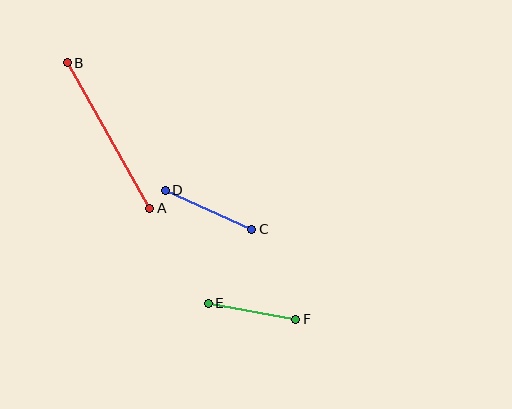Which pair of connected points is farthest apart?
Points A and B are farthest apart.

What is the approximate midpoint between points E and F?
The midpoint is at approximately (252, 311) pixels.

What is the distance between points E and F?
The distance is approximately 89 pixels.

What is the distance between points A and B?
The distance is approximately 167 pixels.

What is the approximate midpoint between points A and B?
The midpoint is at approximately (108, 135) pixels.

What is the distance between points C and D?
The distance is approximately 95 pixels.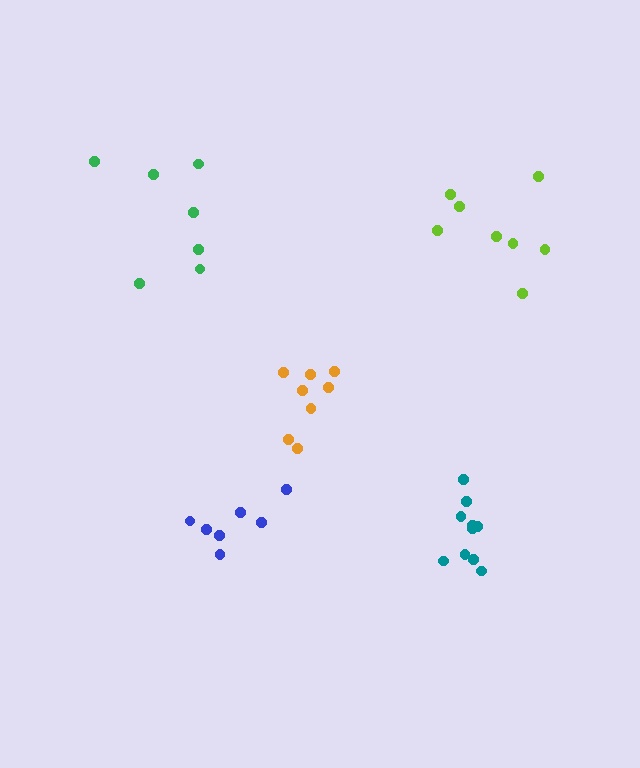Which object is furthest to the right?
The lime cluster is rightmost.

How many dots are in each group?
Group 1: 7 dots, Group 2: 8 dots, Group 3: 7 dots, Group 4: 10 dots, Group 5: 8 dots (40 total).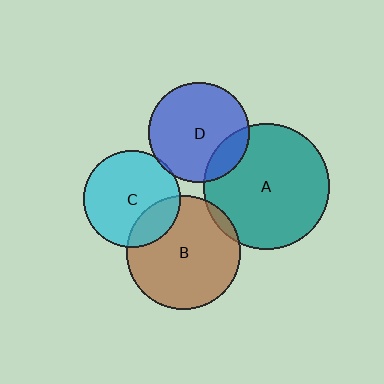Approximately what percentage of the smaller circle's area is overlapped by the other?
Approximately 5%.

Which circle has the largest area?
Circle A (teal).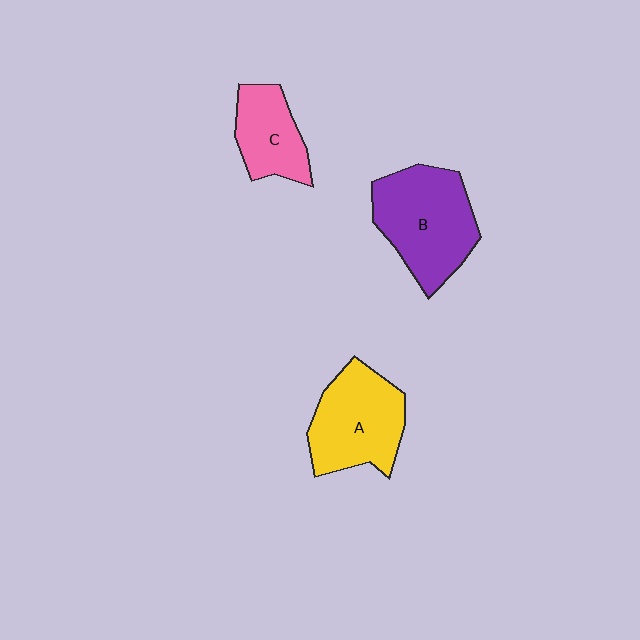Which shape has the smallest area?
Shape C (pink).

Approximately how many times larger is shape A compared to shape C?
Approximately 1.5 times.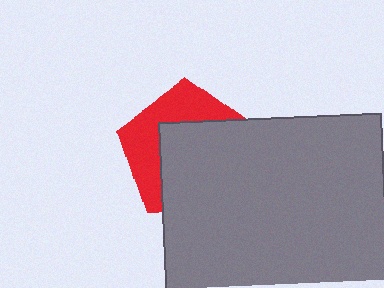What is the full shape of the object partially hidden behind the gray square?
The partially hidden object is a red pentagon.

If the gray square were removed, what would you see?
You would see the complete red pentagon.